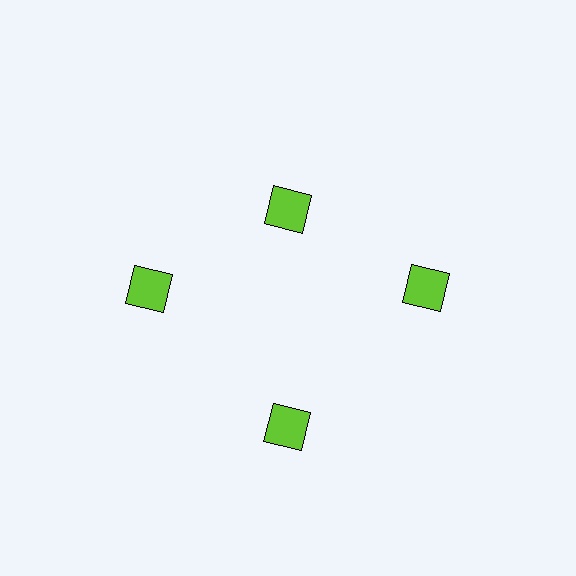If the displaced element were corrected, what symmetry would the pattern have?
It would have 4-fold rotational symmetry — the pattern would map onto itself every 90 degrees.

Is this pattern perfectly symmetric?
No. The 4 lime squares are arranged in a ring, but one element near the 12 o'clock position is pulled inward toward the center, breaking the 4-fold rotational symmetry.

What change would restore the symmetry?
The symmetry would be restored by moving it outward, back onto the ring so that all 4 squares sit at equal angles and equal distance from the center.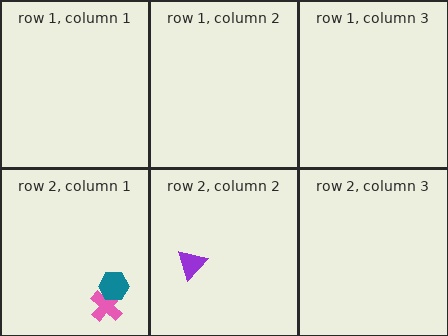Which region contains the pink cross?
The row 2, column 1 region.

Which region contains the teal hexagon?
The row 2, column 1 region.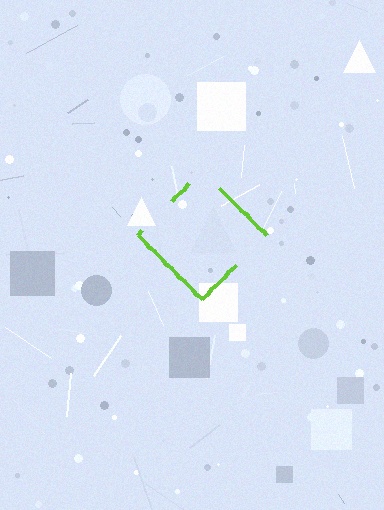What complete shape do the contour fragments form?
The contour fragments form a diamond.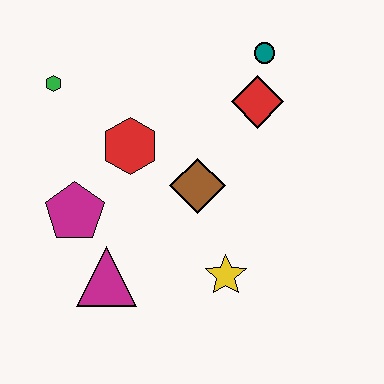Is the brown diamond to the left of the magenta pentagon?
No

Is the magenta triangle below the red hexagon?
Yes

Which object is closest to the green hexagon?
The red hexagon is closest to the green hexagon.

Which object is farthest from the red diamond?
The magenta triangle is farthest from the red diamond.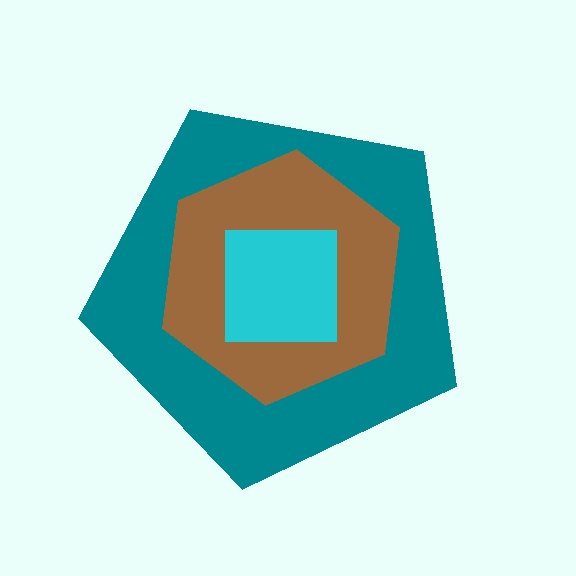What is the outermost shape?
The teal pentagon.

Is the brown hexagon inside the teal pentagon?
Yes.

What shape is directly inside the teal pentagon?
The brown hexagon.